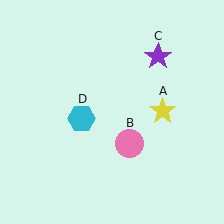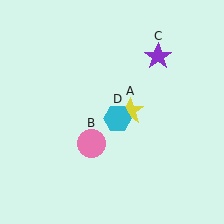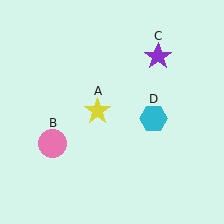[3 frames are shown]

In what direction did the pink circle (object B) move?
The pink circle (object B) moved left.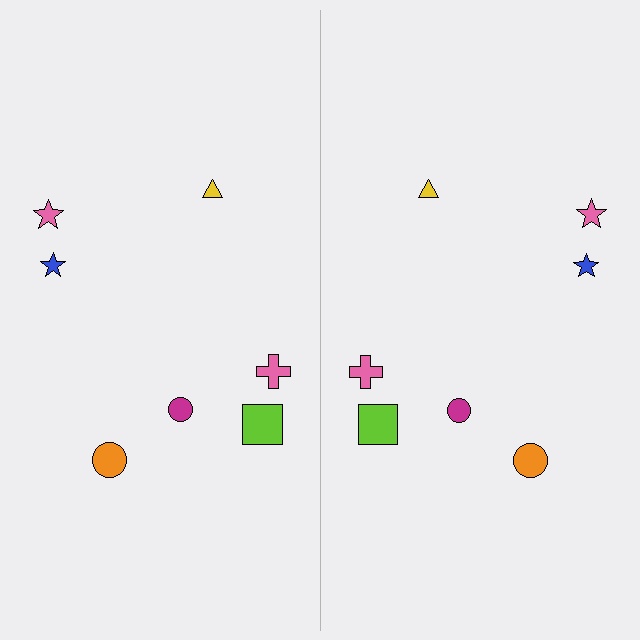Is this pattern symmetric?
Yes, this pattern has bilateral (reflection) symmetry.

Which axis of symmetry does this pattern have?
The pattern has a vertical axis of symmetry running through the center of the image.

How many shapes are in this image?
There are 14 shapes in this image.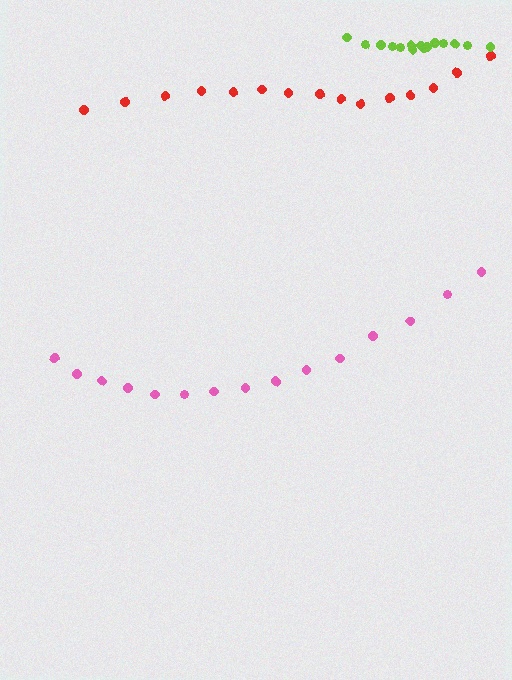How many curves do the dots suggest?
There are 3 distinct paths.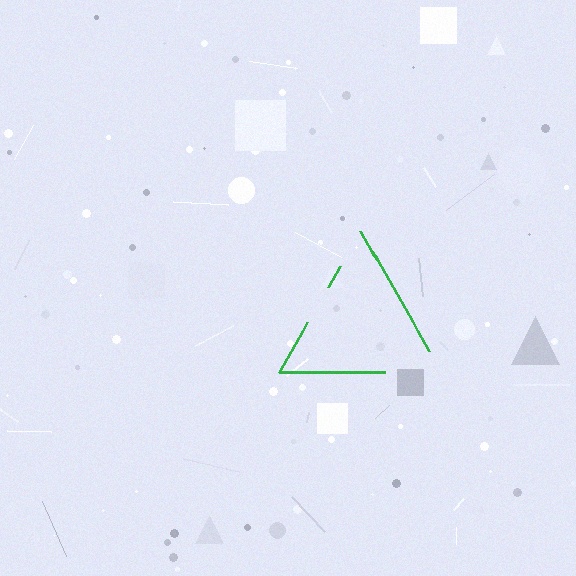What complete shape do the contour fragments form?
The contour fragments form a triangle.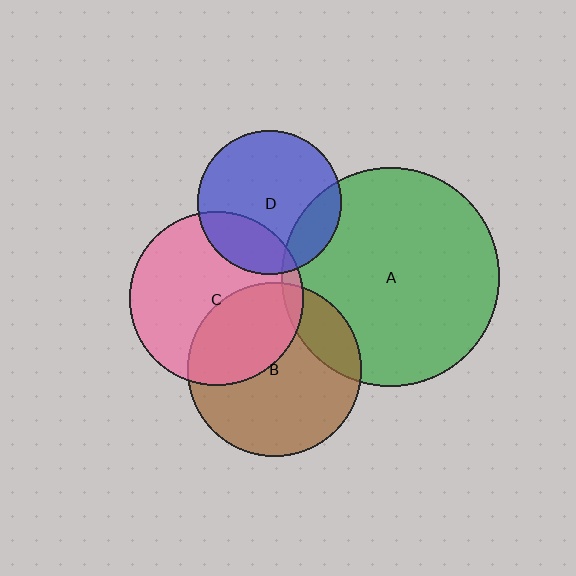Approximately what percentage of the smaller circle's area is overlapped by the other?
Approximately 20%.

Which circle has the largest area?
Circle A (green).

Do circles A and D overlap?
Yes.